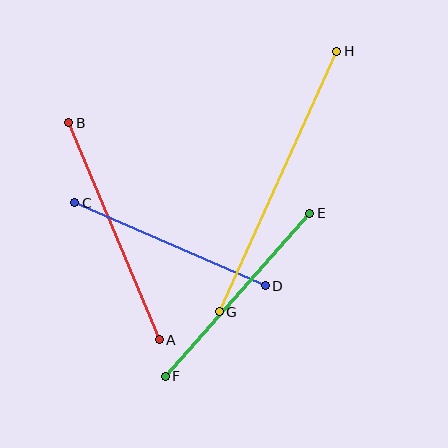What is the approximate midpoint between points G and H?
The midpoint is at approximately (278, 181) pixels.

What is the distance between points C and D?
The distance is approximately 208 pixels.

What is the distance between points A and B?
The distance is approximately 235 pixels.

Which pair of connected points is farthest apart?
Points G and H are farthest apart.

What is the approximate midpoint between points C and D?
The midpoint is at approximately (170, 244) pixels.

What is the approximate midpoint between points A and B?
The midpoint is at approximately (114, 231) pixels.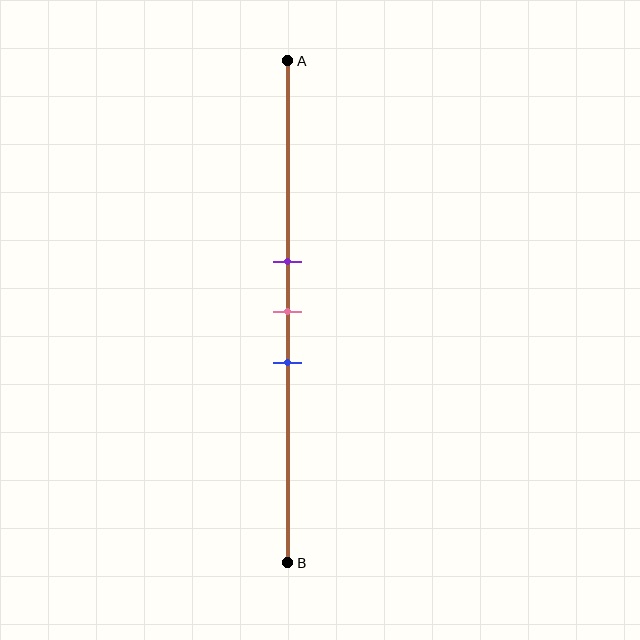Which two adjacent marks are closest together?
The purple and pink marks are the closest adjacent pair.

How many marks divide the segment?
There are 3 marks dividing the segment.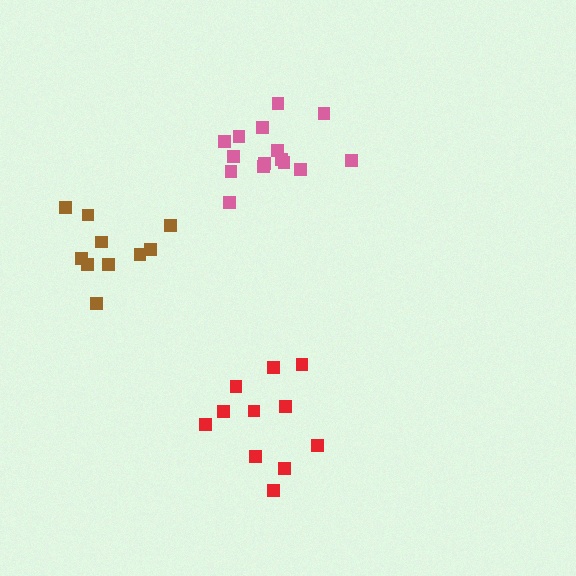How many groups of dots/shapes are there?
There are 3 groups.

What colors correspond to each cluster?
The clusters are colored: brown, pink, red.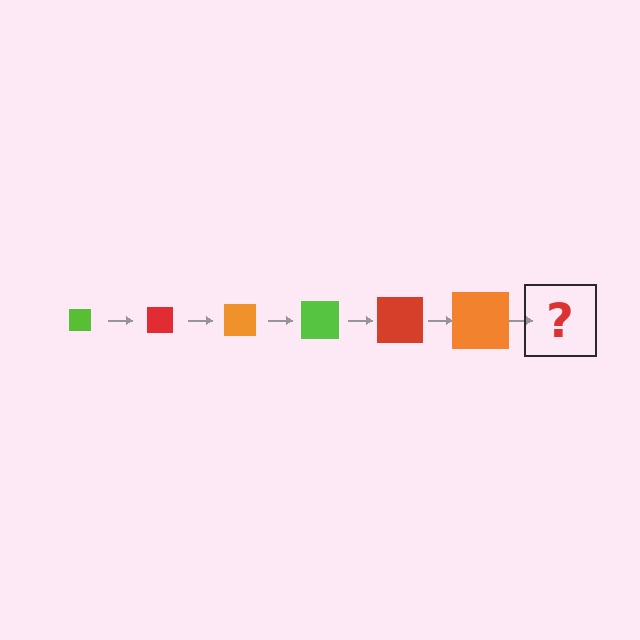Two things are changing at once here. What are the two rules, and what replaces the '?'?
The two rules are that the square grows larger each step and the color cycles through lime, red, and orange. The '?' should be a lime square, larger than the previous one.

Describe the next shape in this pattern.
It should be a lime square, larger than the previous one.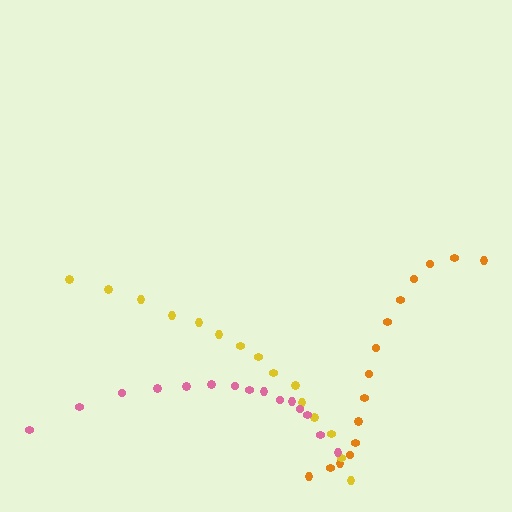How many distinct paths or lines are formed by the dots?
There are 3 distinct paths.